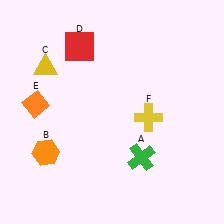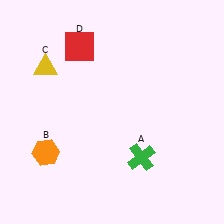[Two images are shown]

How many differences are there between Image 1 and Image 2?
There are 2 differences between the two images.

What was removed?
The orange diamond (E), the yellow cross (F) were removed in Image 2.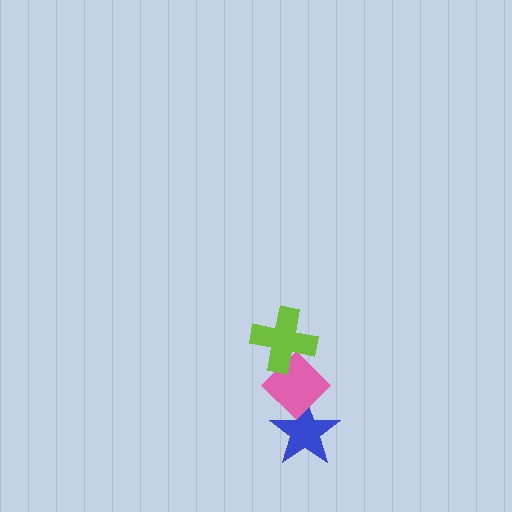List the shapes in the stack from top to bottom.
From top to bottom: the lime cross, the pink diamond, the blue star.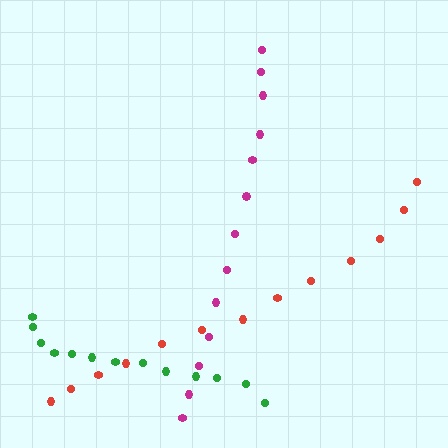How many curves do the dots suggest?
There are 3 distinct paths.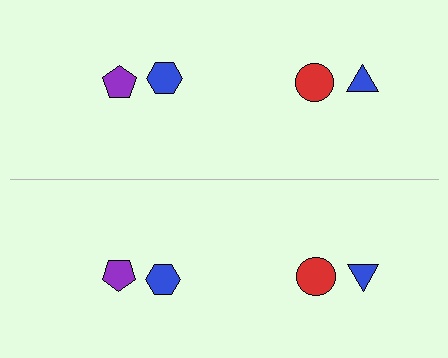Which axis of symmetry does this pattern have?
The pattern has a horizontal axis of symmetry running through the center of the image.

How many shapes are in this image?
There are 8 shapes in this image.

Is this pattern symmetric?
Yes, this pattern has bilateral (reflection) symmetry.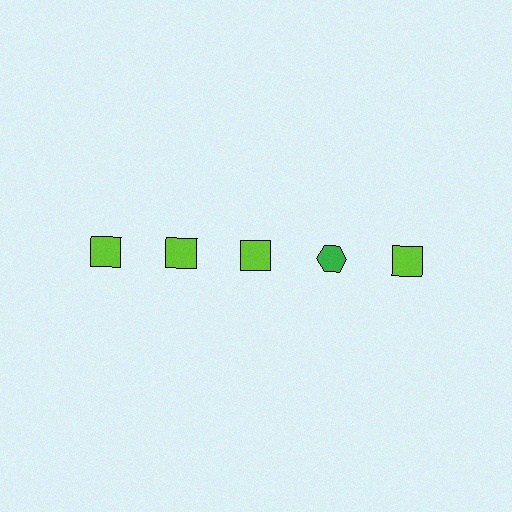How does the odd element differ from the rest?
It differs in both color (green instead of lime) and shape (hexagon instead of square).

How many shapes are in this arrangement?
There are 5 shapes arranged in a grid pattern.